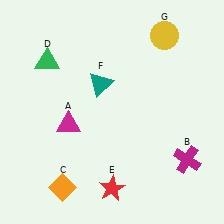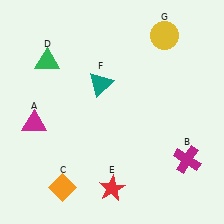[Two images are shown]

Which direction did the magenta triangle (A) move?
The magenta triangle (A) moved left.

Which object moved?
The magenta triangle (A) moved left.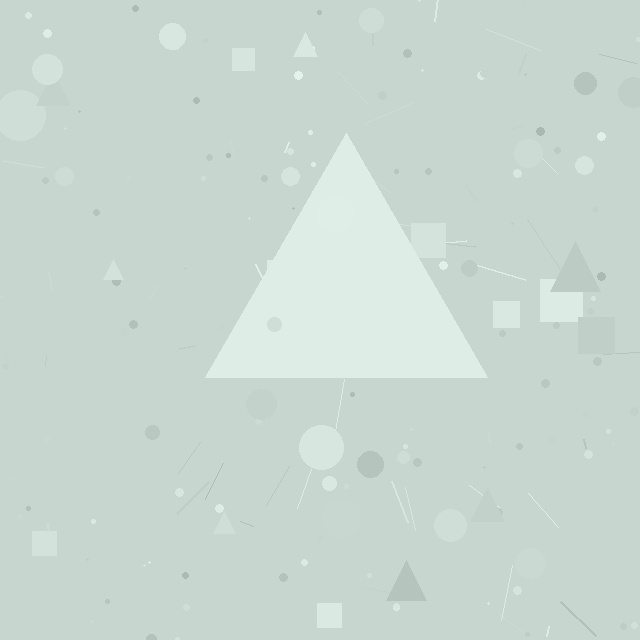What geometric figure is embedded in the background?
A triangle is embedded in the background.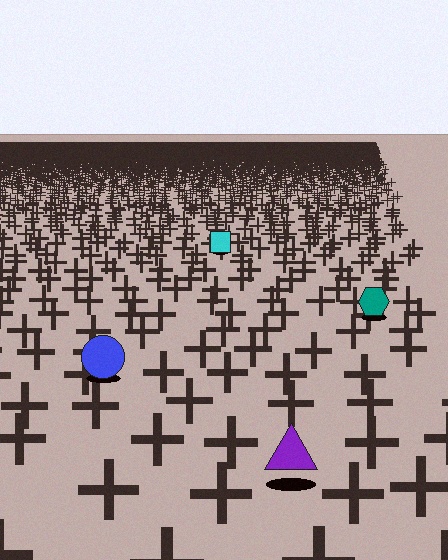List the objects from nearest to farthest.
From nearest to farthest: the purple triangle, the blue circle, the teal hexagon, the cyan square.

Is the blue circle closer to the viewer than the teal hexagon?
Yes. The blue circle is closer — you can tell from the texture gradient: the ground texture is coarser near it.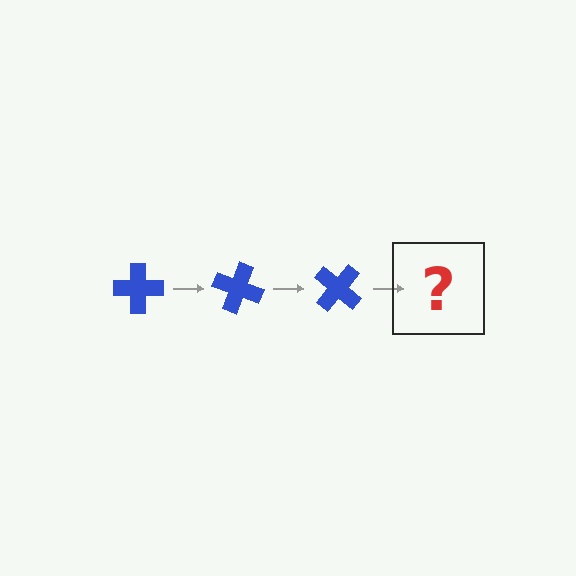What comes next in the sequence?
The next element should be a blue cross rotated 60 degrees.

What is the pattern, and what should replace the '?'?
The pattern is that the cross rotates 20 degrees each step. The '?' should be a blue cross rotated 60 degrees.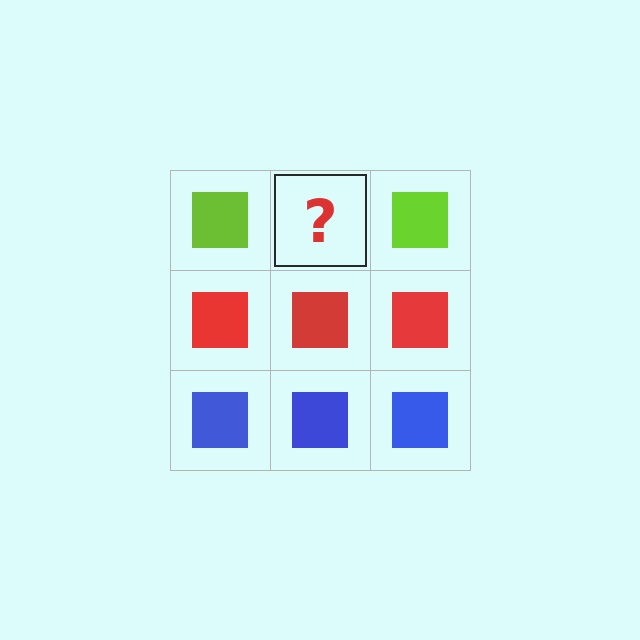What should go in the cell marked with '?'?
The missing cell should contain a lime square.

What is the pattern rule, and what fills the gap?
The rule is that each row has a consistent color. The gap should be filled with a lime square.